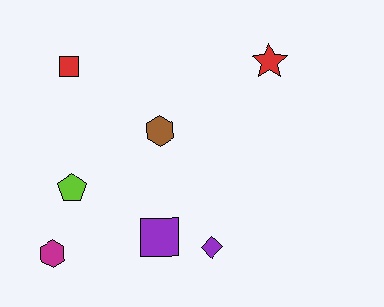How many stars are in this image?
There is 1 star.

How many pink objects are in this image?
There are no pink objects.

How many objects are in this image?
There are 7 objects.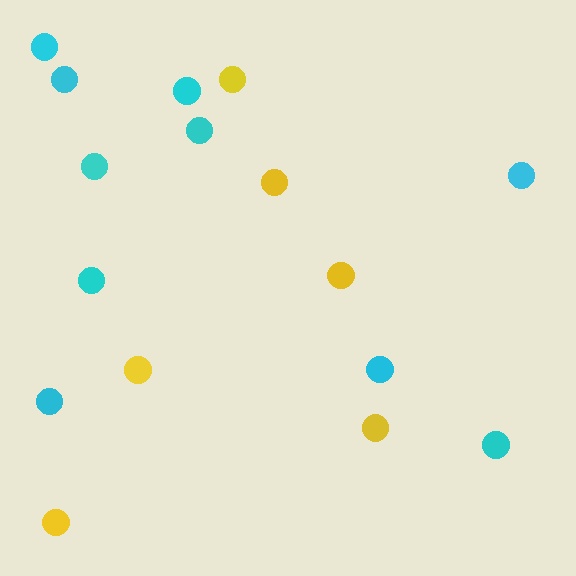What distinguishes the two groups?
There are 2 groups: one group of cyan circles (10) and one group of yellow circles (6).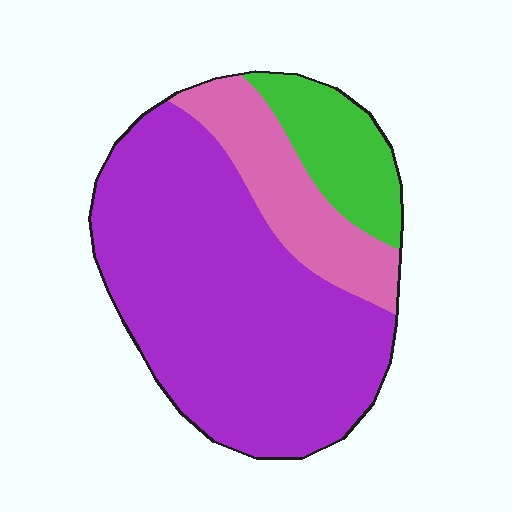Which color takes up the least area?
Green, at roughly 15%.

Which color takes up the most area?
Purple, at roughly 65%.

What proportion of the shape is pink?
Pink takes up about one fifth (1/5) of the shape.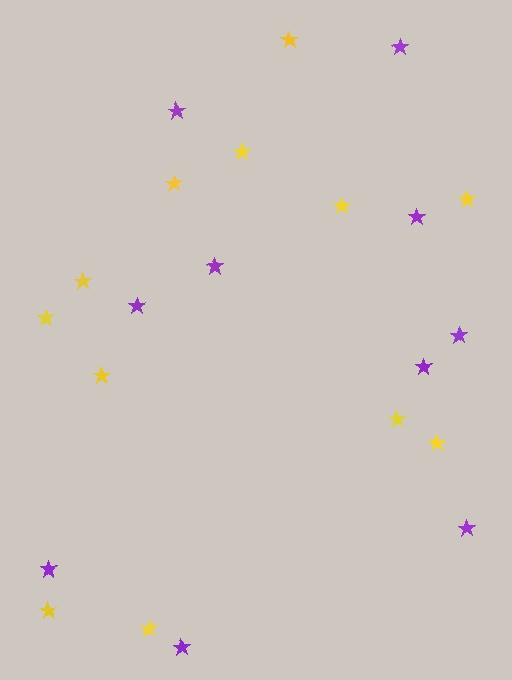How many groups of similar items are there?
There are 2 groups: one group of purple stars (10) and one group of yellow stars (12).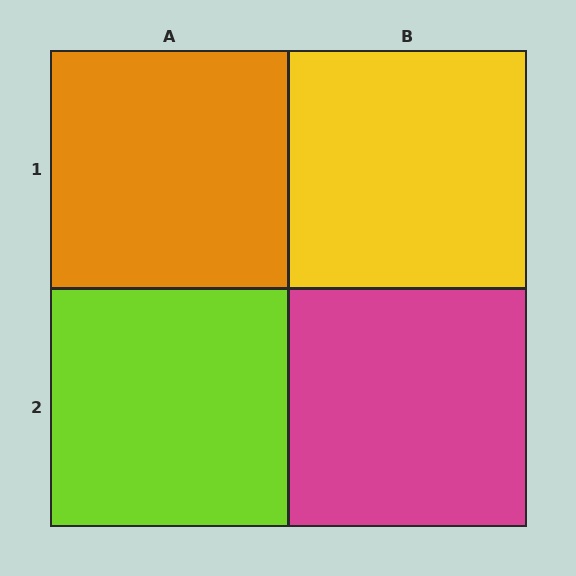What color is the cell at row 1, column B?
Yellow.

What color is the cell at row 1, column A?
Orange.